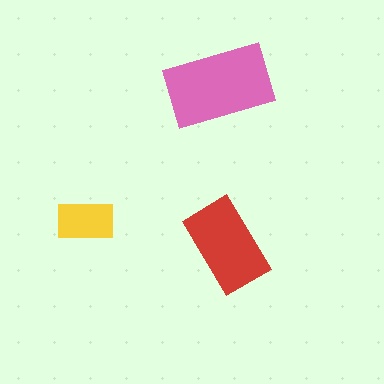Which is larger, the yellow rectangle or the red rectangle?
The red one.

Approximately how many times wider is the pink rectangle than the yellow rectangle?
About 2 times wider.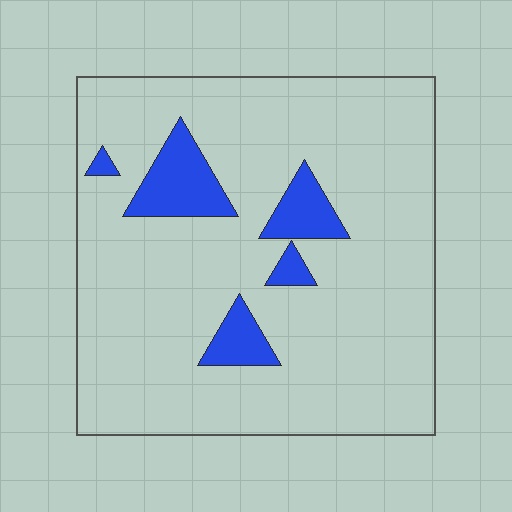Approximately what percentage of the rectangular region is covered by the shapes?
Approximately 10%.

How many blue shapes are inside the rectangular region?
5.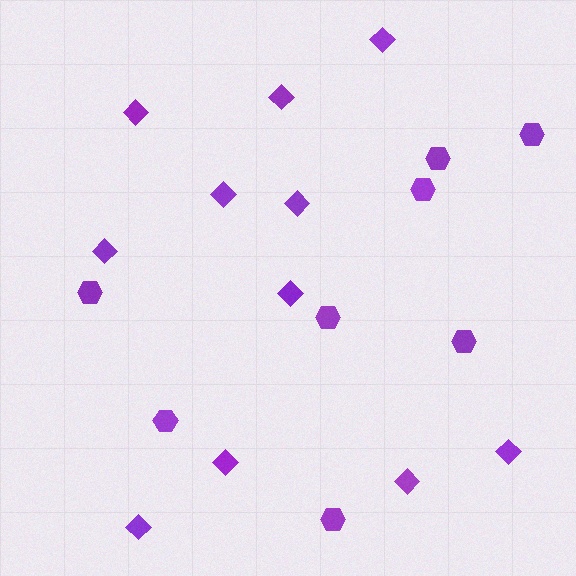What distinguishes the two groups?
There are 2 groups: one group of hexagons (8) and one group of diamonds (11).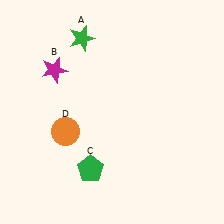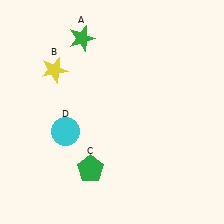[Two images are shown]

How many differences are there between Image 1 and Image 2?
There are 2 differences between the two images.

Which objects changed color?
B changed from magenta to yellow. D changed from orange to cyan.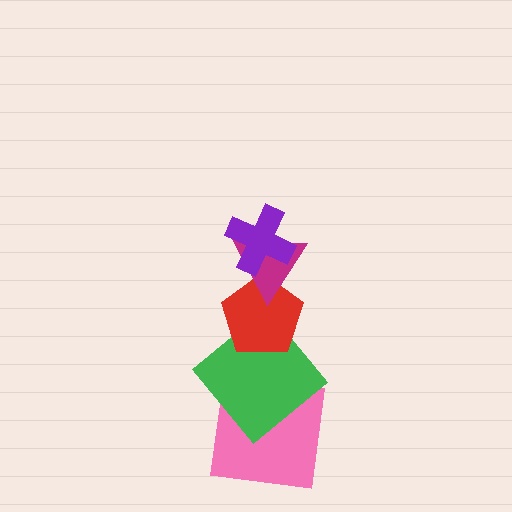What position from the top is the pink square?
The pink square is 5th from the top.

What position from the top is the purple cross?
The purple cross is 1st from the top.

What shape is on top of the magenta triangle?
The purple cross is on top of the magenta triangle.